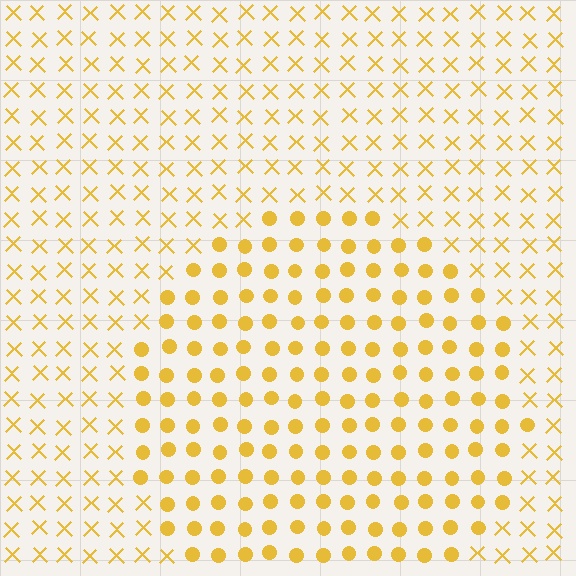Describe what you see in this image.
The image is filled with small yellow elements arranged in a uniform grid. A circle-shaped region contains circles, while the surrounding area contains X marks. The boundary is defined purely by the change in element shape.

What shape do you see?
I see a circle.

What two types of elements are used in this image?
The image uses circles inside the circle region and X marks outside it.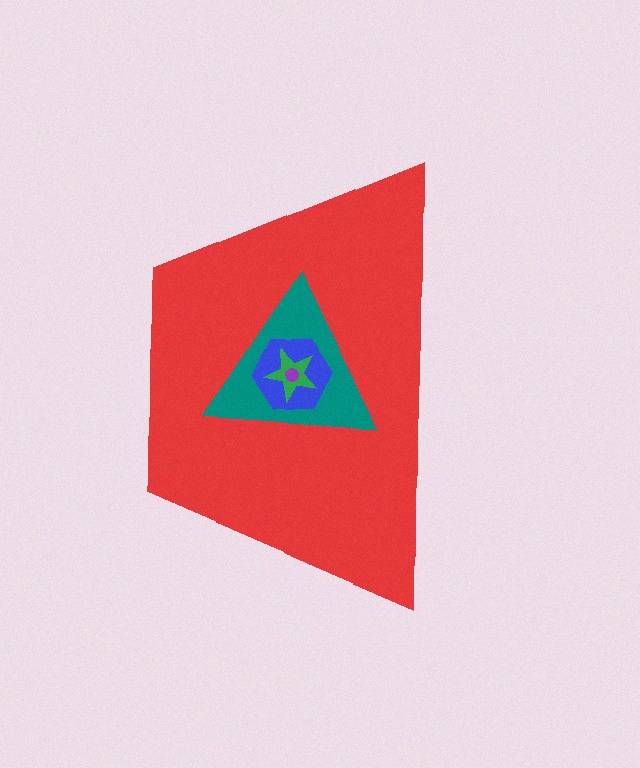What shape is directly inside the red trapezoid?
The teal triangle.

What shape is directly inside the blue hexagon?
The green star.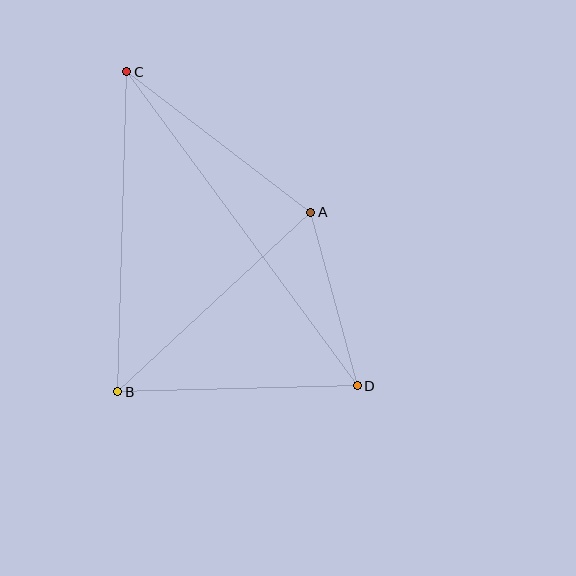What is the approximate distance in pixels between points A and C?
The distance between A and C is approximately 231 pixels.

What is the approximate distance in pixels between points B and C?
The distance between B and C is approximately 320 pixels.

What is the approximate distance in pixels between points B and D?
The distance between B and D is approximately 240 pixels.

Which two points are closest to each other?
Points A and D are closest to each other.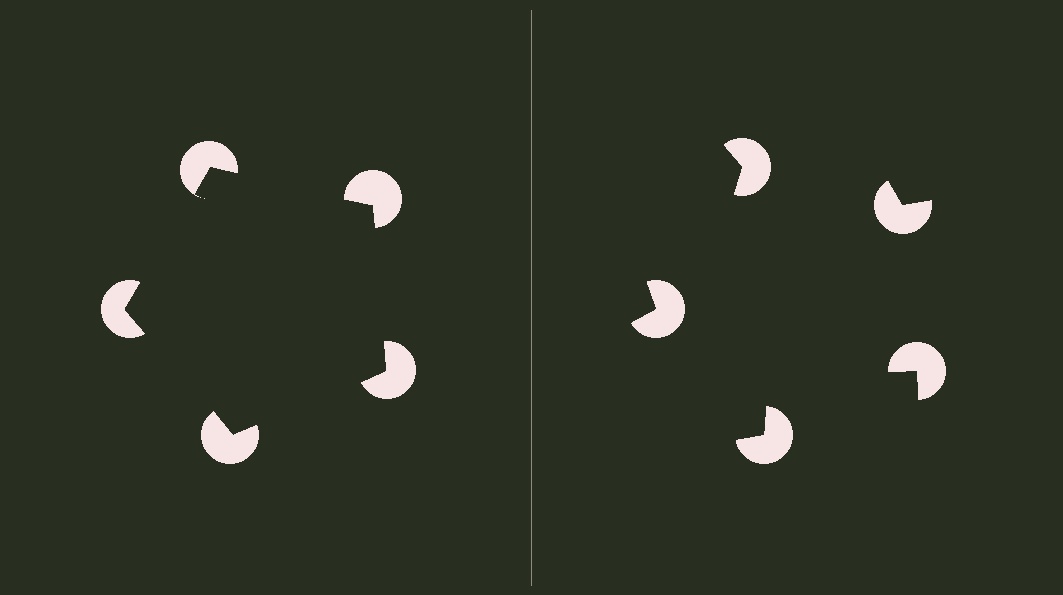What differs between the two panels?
The pac-man discs are positioned identically on both sides; only the wedge orientations differ. On the left they align to a pentagon; on the right they are misaligned.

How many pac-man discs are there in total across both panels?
10 — 5 on each side.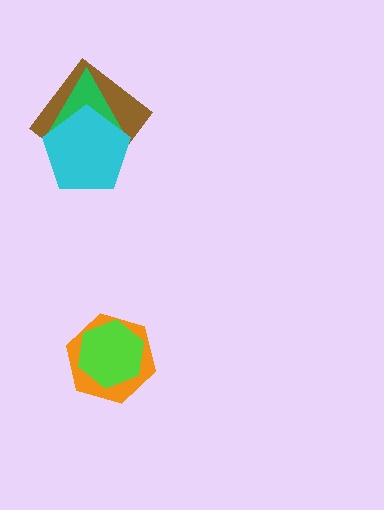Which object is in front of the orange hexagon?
The lime hexagon is in front of the orange hexagon.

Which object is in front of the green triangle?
The cyan pentagon is in front of the green triangle.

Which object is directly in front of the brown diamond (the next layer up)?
The green triangle is directly in front of the brown diamond.